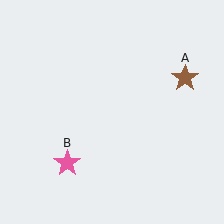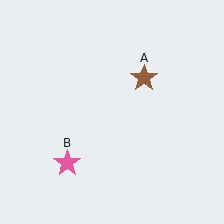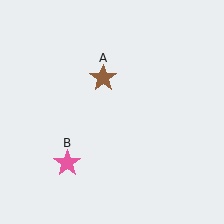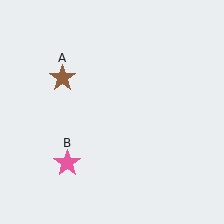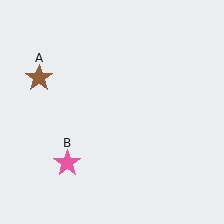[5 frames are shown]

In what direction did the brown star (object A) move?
The brown star (object A) moved left.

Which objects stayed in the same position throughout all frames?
Pink star (object B) remained stationary.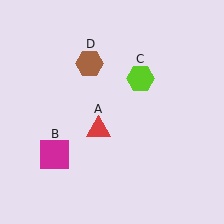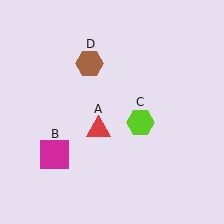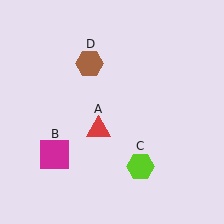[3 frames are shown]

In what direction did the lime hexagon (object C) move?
The lime hexagon (object C) moved down.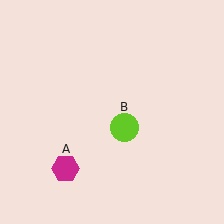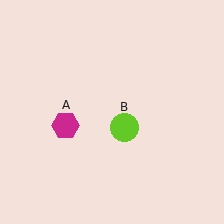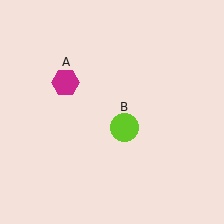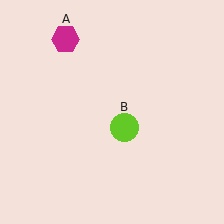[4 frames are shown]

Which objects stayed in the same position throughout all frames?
Lime circle (object B) remained stationary.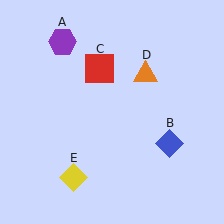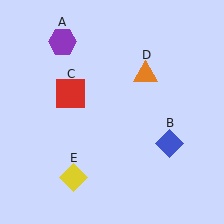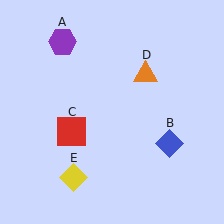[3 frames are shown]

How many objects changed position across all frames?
1 object changed position: red square (object C).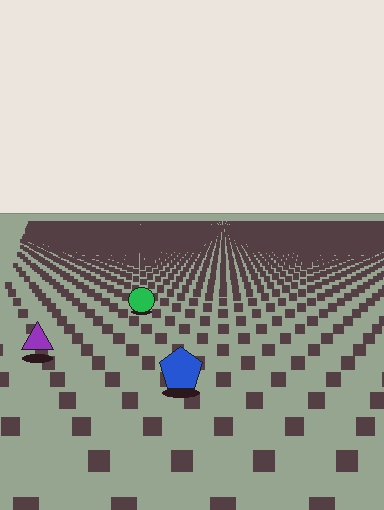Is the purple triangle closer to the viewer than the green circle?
Yes. The purple triangle is closer — you can tell from the texture gradient: the ground texture is coarser near it.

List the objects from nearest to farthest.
From nearest to farthest: the blue pentagon, the purple triangle, the green circle.